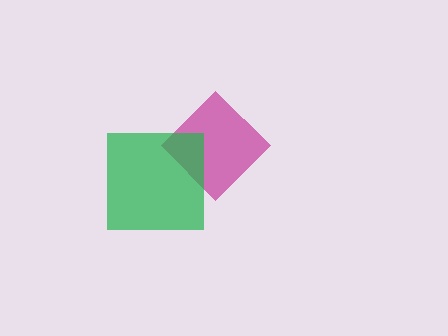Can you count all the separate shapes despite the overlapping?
Yes, there are 2 separate shapes.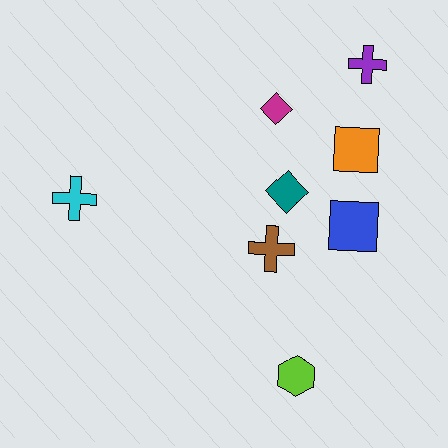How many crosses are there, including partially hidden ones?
There are 3 crosses.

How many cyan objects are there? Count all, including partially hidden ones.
There is 1 cyan object.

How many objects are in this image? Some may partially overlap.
There are 8 objects.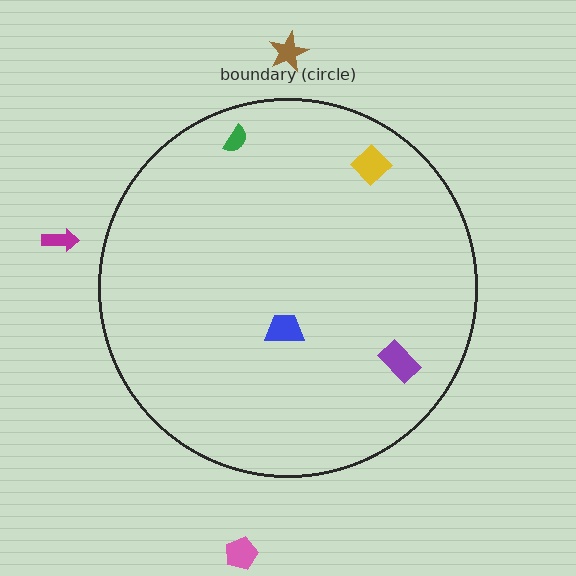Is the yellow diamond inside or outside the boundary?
Inside.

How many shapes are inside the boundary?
4 inside, 3 outside.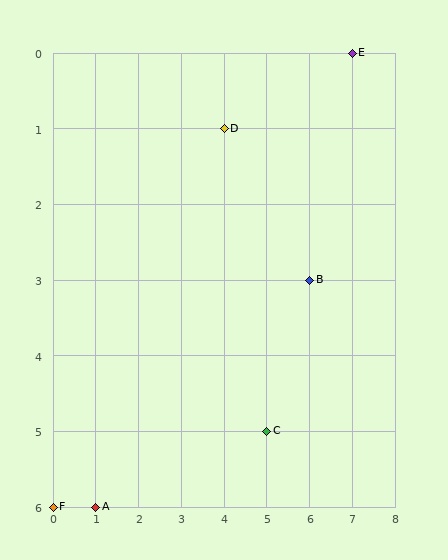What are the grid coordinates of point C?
Point C is at grid coordinates (5, 5).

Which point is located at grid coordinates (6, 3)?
Point B is at (6, 3).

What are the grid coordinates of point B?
Point B is at grid coordinates (6, 3).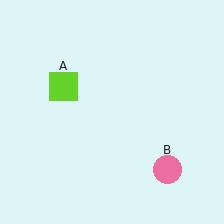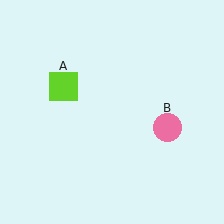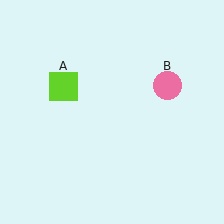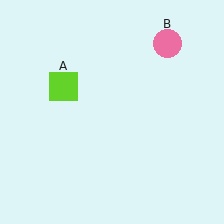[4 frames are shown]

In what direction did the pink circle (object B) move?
The pink circle (object B) moved up.